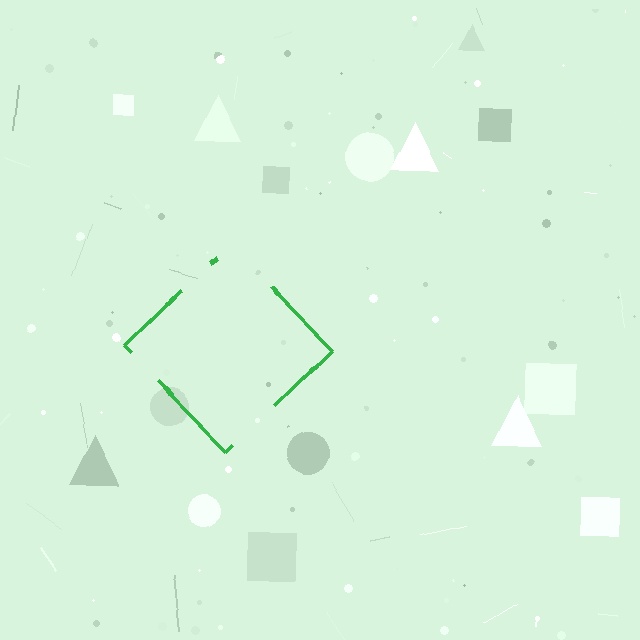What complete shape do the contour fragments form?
The contour fragments form a diamond.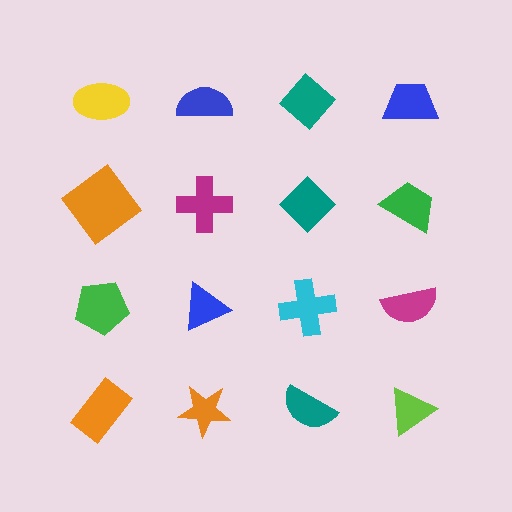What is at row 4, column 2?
An orange star.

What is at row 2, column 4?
A green trapezoid.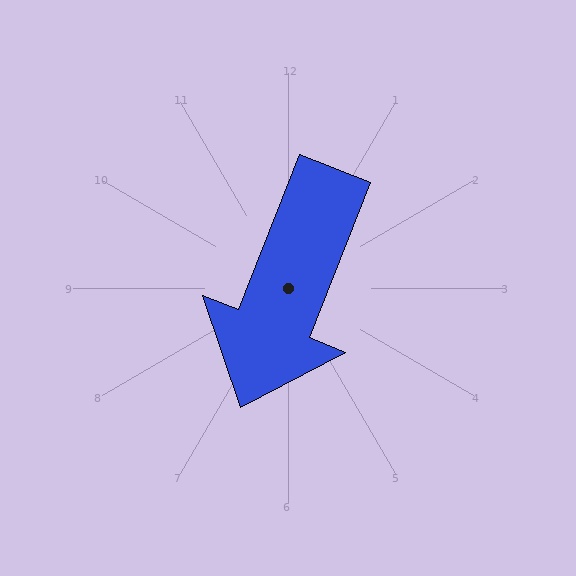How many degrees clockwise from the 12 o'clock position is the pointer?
Approximately 202 degrees.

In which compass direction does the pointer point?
South.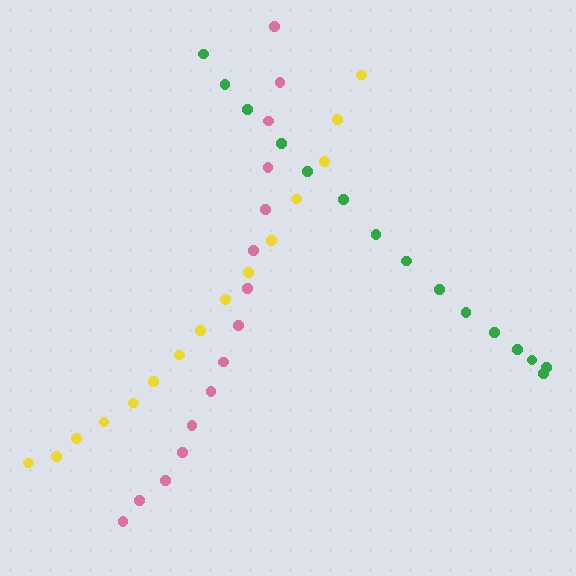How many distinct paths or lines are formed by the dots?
There are 3 distinct paths.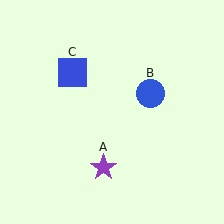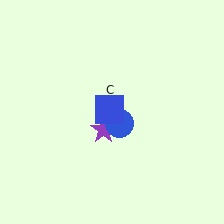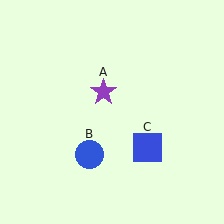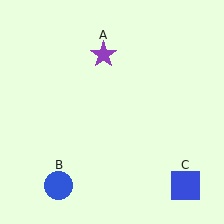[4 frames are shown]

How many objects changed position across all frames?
3 objects changed position: purple star (object A), blue circle (object B), blue square (object C).